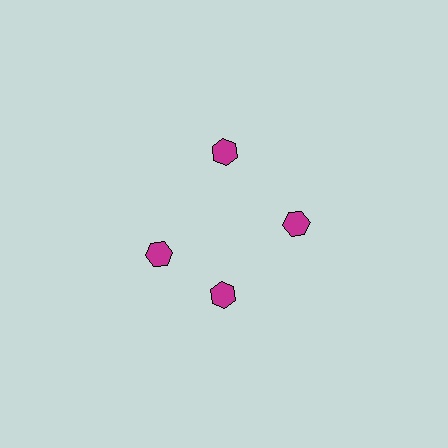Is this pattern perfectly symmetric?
No. The 4 magenta hexagons are arranged in a ring, but one element near the 9 o'clock position is rotated out of alignment along the ring, breaking the 4-fold rotational symmetry.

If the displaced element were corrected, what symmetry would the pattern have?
It would have 4-fold rotational symmetry — the pattern would map onto itself every 90 degrees.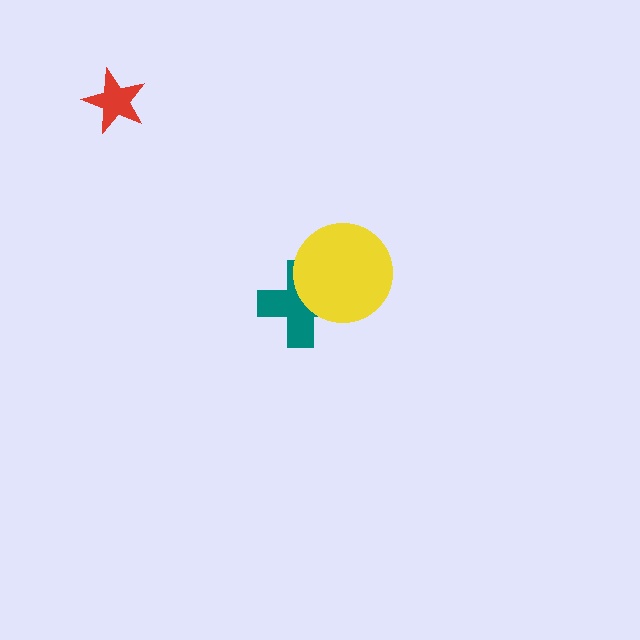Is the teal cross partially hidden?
Yes, it is partially covered by another shape.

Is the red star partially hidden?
No, no other shape covers it.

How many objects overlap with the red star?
0 objects overlap with the red star.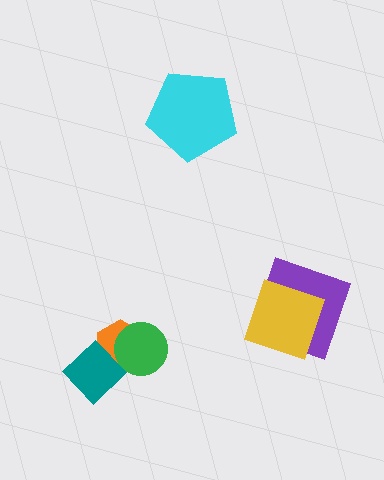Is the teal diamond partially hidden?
Yes, it is partially covered by another shape.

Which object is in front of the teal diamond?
The green circle is in front of the teal diamond.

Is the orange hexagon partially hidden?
Yes, it is partially covered by another shape.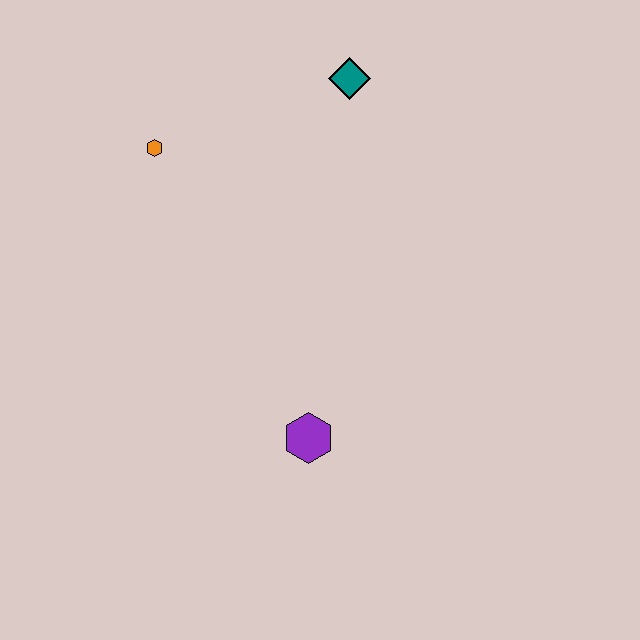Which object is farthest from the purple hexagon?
The teal diamond is farthest from the purple hexagon.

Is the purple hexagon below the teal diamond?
Yes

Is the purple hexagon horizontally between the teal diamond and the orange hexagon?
Yes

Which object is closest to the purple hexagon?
The orange hexagon is closest to the purple hexagon.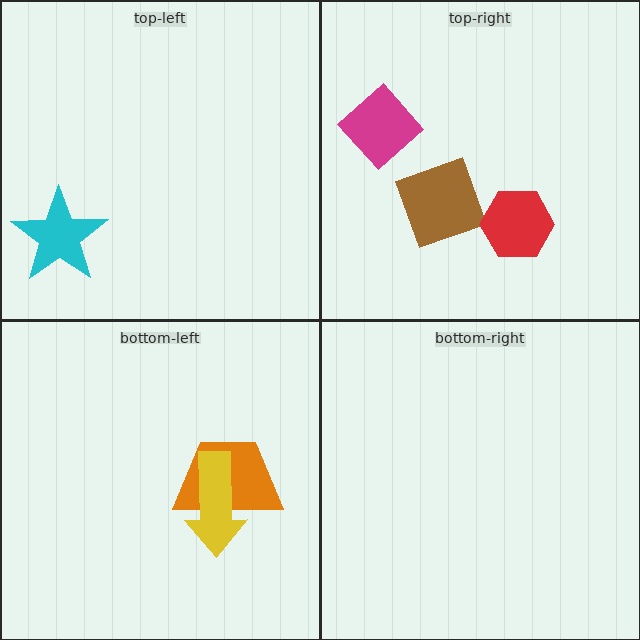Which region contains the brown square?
The top-right region.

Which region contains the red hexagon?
The top-right region.